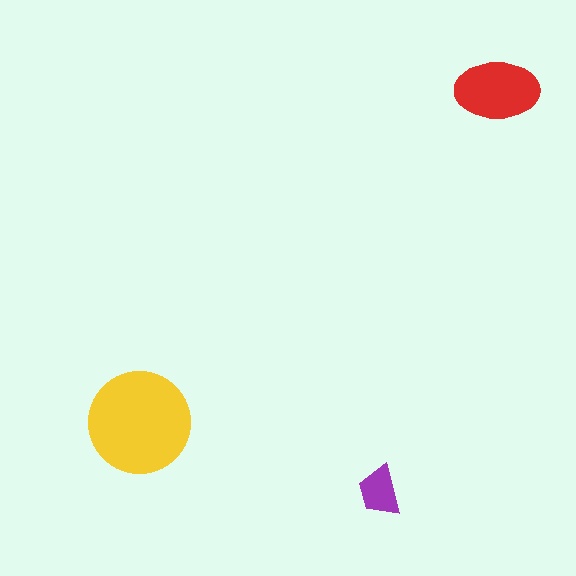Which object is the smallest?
The purple trapezoid.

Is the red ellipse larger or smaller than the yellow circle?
Smaller.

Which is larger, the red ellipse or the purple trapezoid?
The red ellipse.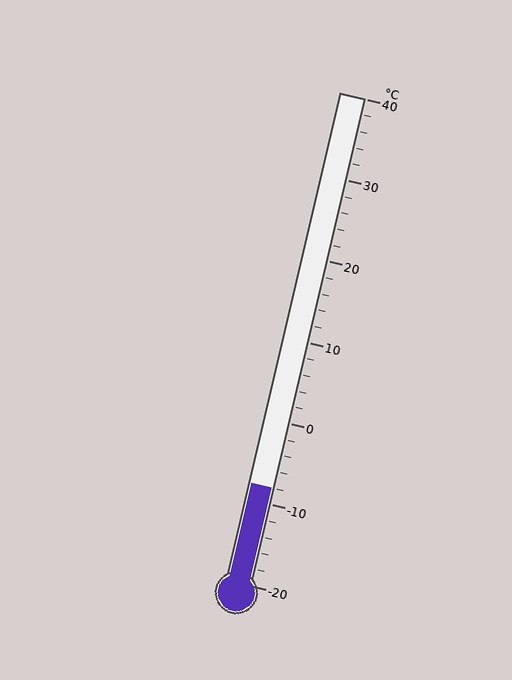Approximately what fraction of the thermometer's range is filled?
The thermometer is filled to approximately 20% of its range.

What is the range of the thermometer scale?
The thermometer scale ranges from -20°C to 40°C.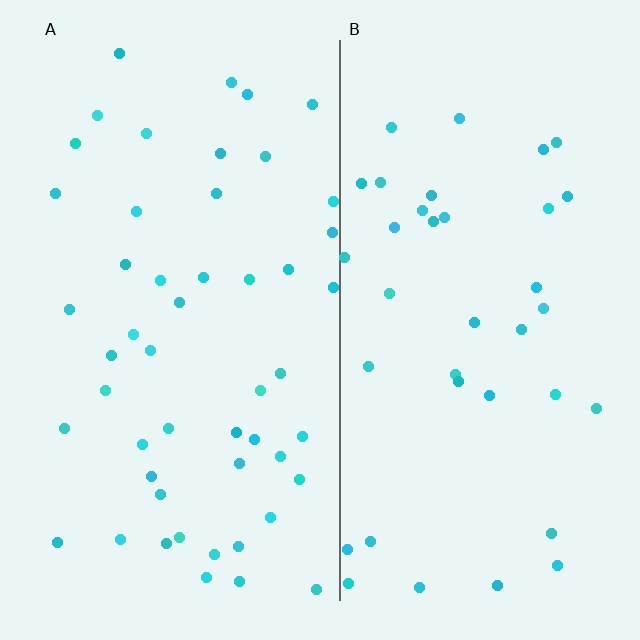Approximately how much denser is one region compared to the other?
Approximately 1.3× — region A over region B.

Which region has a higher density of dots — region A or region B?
A (the left).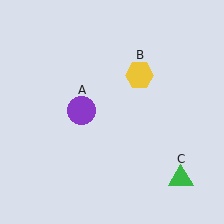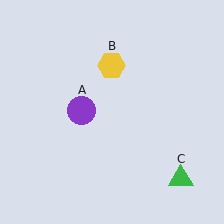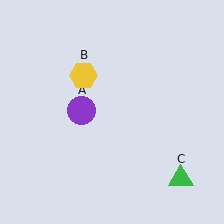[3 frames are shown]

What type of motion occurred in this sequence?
The yellow hexagon (object B) rotated counterclockwise around the center of the scene.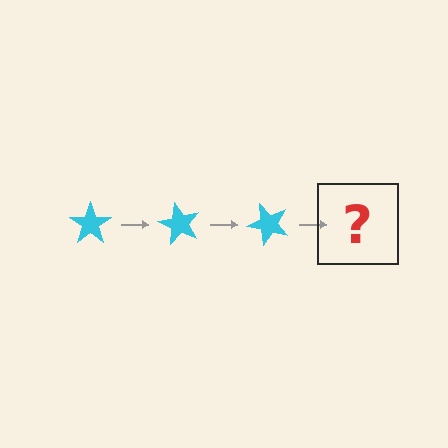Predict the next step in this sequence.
The next step is a cyan star rotated 180 degrees.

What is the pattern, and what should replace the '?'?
The pattern is that the star rotates 60 degrees each step. The '?' should be a cyan star rotated 180 degrees.